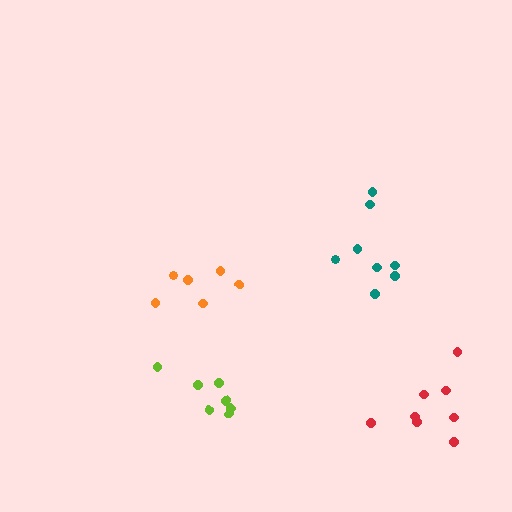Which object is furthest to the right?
The red cluster is rightmost.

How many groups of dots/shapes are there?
There are 4 groups.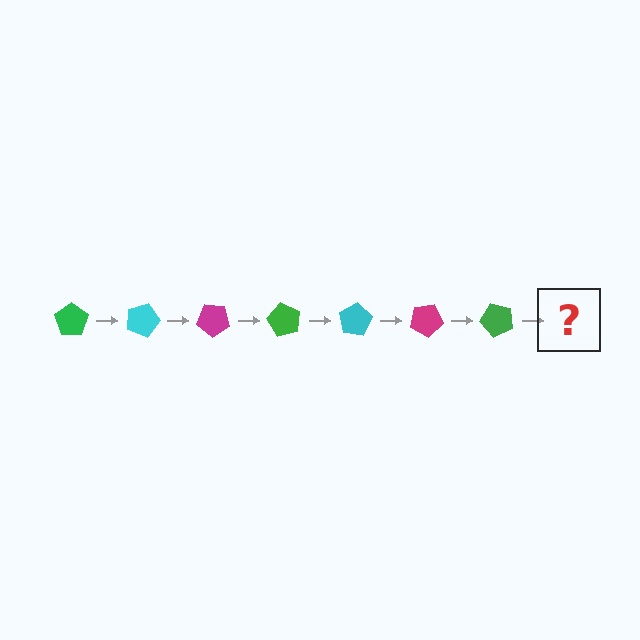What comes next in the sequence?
The next element should be a cyan pentagon, rotated 140 degrees from the start.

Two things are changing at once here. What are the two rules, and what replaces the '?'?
The two rules are that it rotates 20 degrees each step and the color cycles through green, cyan, and magenta. The '?' should be a cyan pentagon, rotated 140 degrees from the start.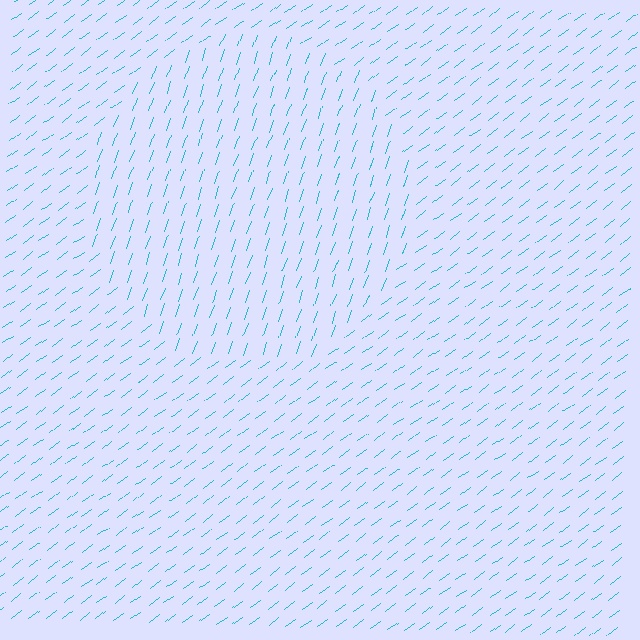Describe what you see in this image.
The image is filled with small cyan line segments. A circle region in the image has lines oriented differently from the surrounding lines, creating a visible texture boundary.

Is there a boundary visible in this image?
Yes, there is a texture boundary formed by a change in line orientation.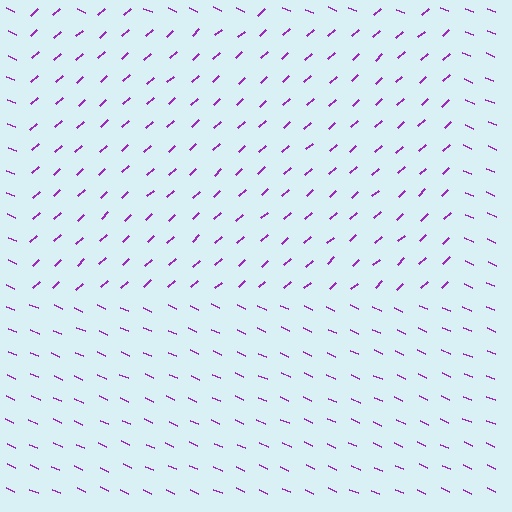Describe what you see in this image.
The image is filled with small purple line segments. A rectangle region in the image has lines oriented differently from the surrounding lines, creating a visible texture boundary.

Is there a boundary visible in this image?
Yes, there is a texture boundary formed by a change in line orientation.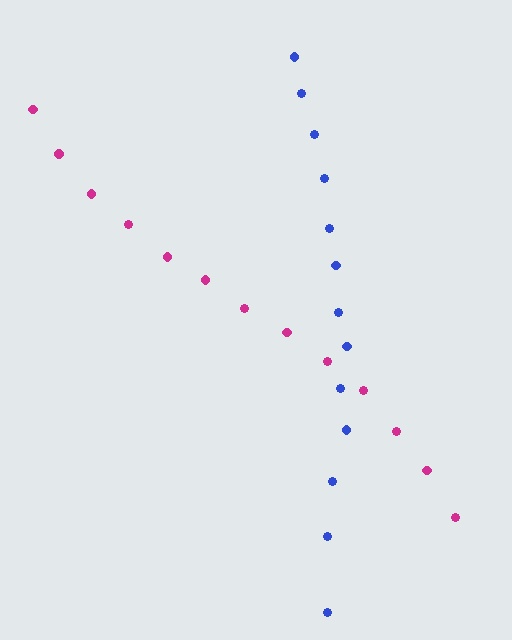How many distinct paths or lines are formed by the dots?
There are 2 distinct paths.